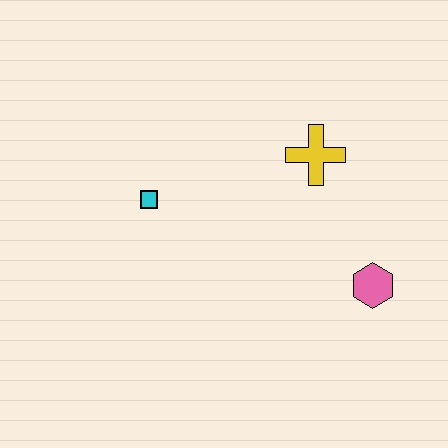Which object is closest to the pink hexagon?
The yellow cross is closest to the pink hexagon.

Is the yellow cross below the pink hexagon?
No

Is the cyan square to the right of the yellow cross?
No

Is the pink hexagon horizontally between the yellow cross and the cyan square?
No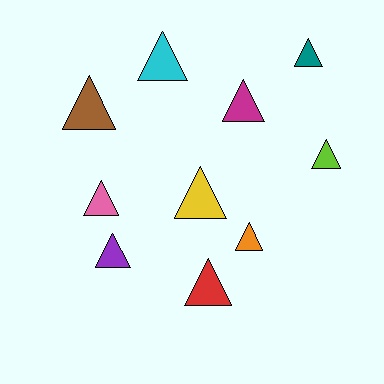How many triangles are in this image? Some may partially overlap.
There are 10 triangles.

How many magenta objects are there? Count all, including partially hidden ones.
There is 1 magenta object.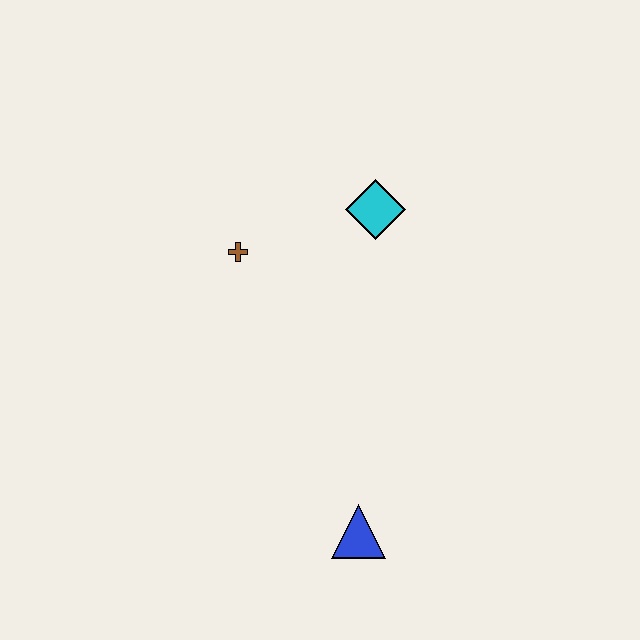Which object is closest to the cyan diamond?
The brown cross is closest to the cyan diamond.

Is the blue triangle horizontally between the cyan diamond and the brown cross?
Yes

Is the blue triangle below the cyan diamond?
Yes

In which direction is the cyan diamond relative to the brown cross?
The cyan diamond is to the right of the brown cross.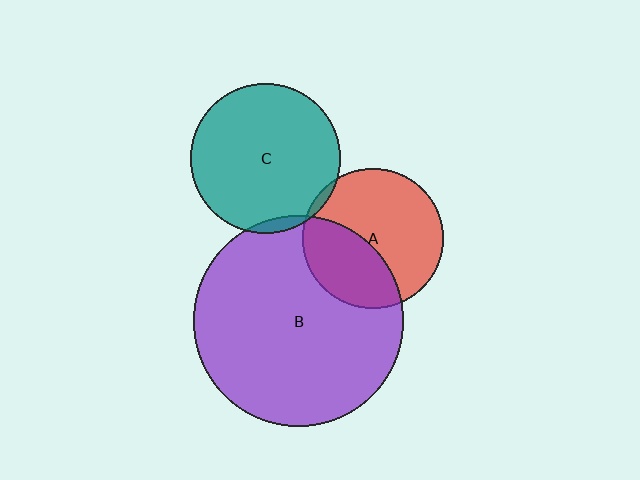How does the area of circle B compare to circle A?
Approximately 2.2 times.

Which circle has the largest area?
Circle B (purple).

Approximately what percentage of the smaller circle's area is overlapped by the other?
Approximately 5%.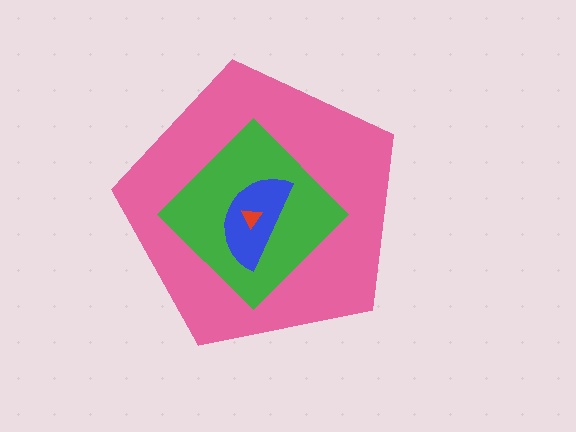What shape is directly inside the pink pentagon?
The green diamond.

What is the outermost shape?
The pink pentagon.